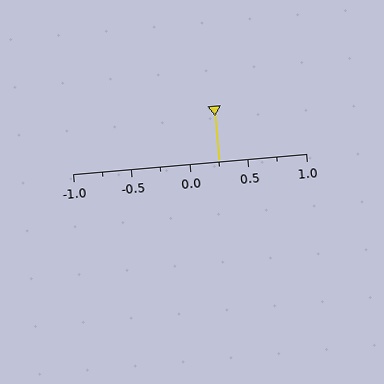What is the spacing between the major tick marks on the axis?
The major ticks are spaced 0.5 apart.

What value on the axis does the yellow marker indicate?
The marker indicates approximately 0.25.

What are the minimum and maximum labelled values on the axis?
The axis runs from -1.0 to 1.0.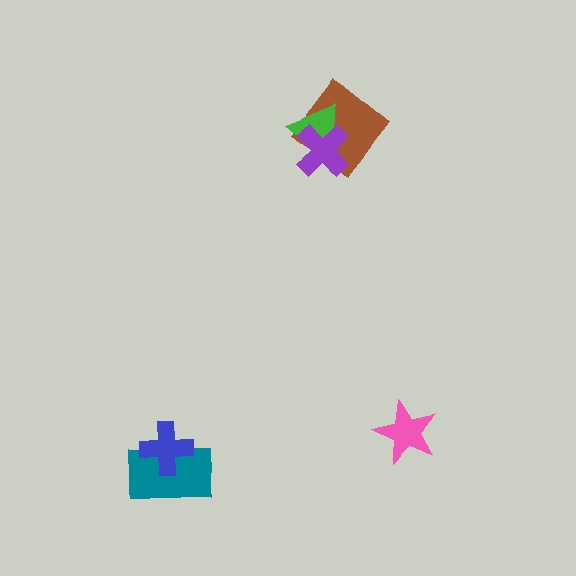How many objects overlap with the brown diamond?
2 objects overlap with the brown diamond.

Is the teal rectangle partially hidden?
Yes, it is partially covered by another shape.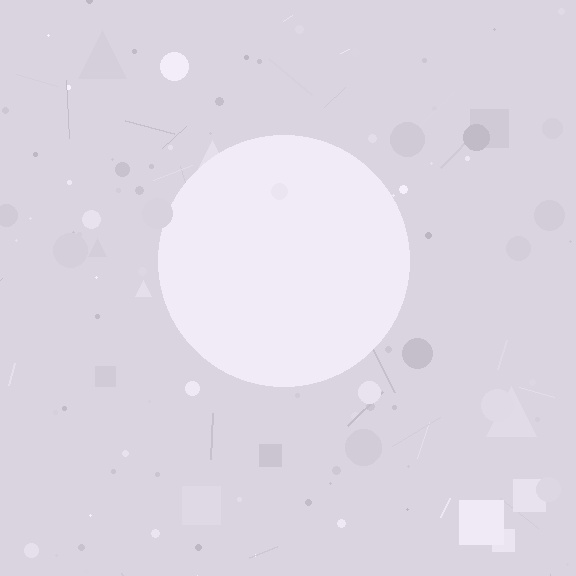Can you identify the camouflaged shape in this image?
The camouflaged shape is a circle.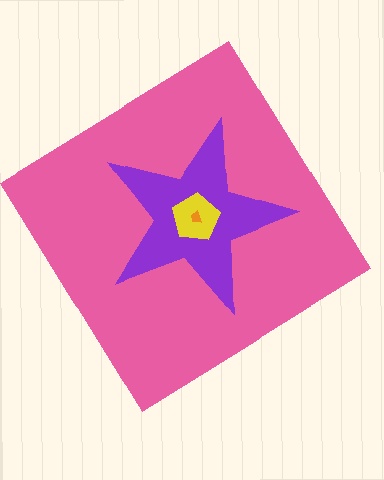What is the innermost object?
The orange trapezoid.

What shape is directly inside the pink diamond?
The purple star.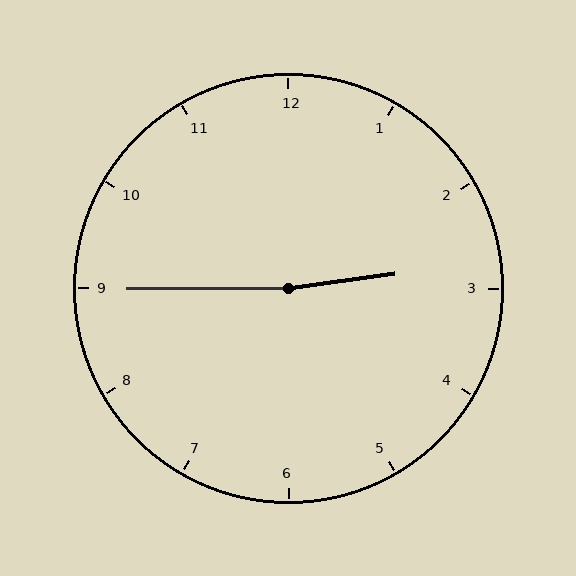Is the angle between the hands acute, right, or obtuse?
It is obtuse.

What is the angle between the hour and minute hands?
Approximately 172 degrees.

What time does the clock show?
2:45.